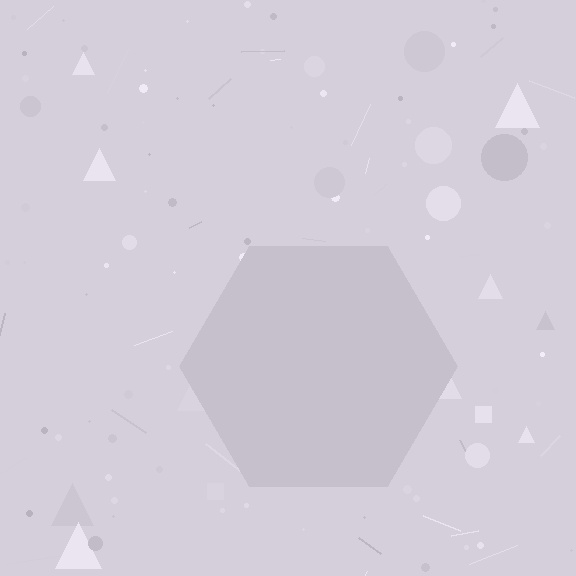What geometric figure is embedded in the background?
A hexagon is embedded in the background.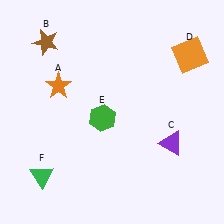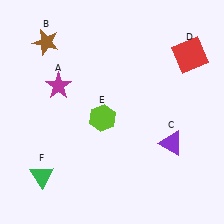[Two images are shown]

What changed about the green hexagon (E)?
In Image 1, E is green. In Image 2, it changed to lime.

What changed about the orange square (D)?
In Image 1, D is orange. In Image 2, it changed to red.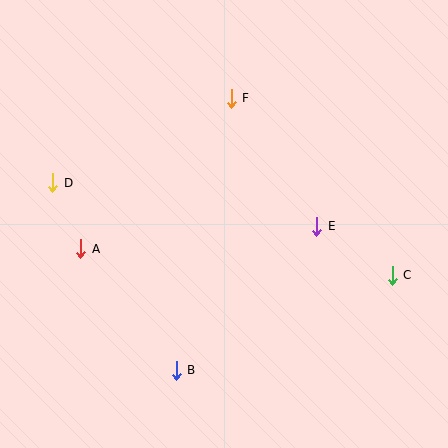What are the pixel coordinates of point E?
Point E is at (317, 226).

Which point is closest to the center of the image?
Point E at (317, 226) is closest to the center.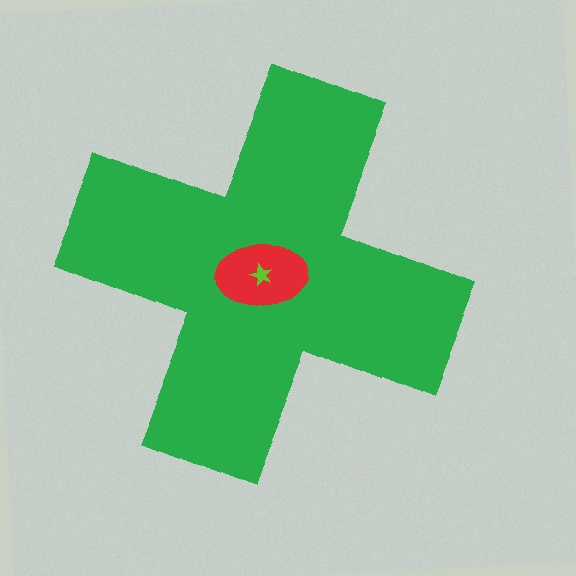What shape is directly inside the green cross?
The red ellipse.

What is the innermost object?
The lime star.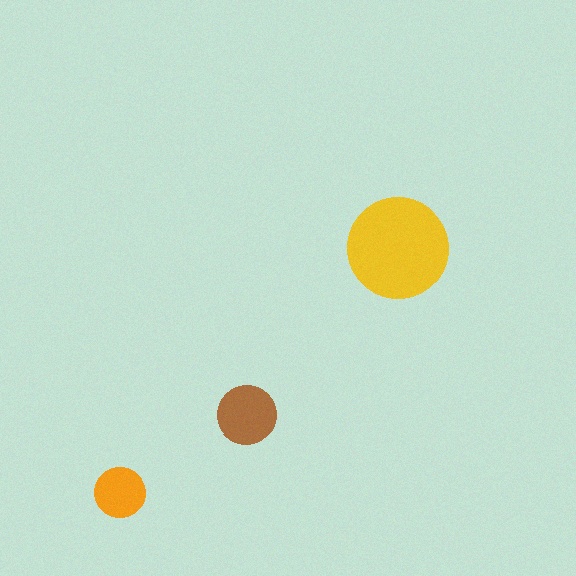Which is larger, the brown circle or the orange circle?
The brown one.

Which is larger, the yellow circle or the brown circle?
The yellow one.